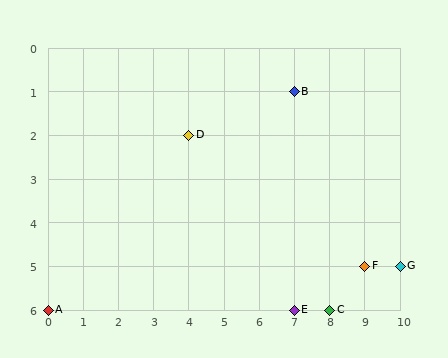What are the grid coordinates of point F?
Point F is at grid coordinates (9, 5).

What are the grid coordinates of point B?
Point B is at grid coordinates (7, 1).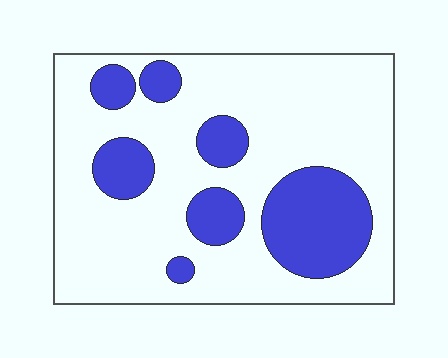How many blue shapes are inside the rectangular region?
7.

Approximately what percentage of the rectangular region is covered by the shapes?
Approximately 25%.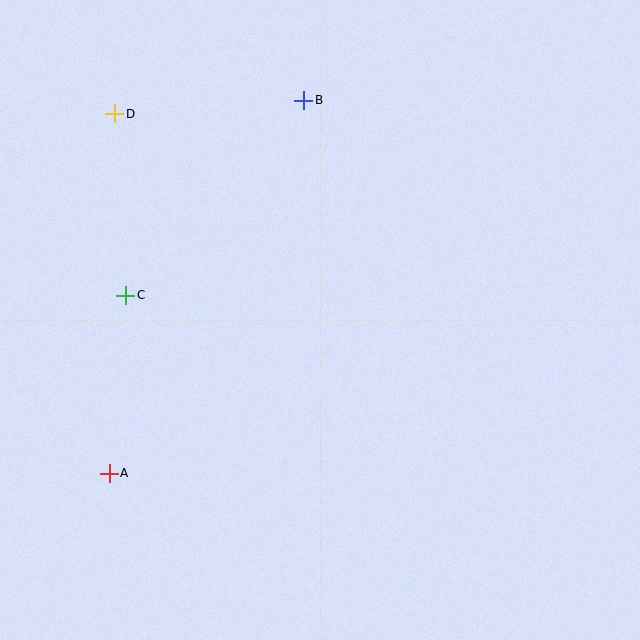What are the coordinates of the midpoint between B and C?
The midpoint between B and C is at (215, 198).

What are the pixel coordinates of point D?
Point D is at (115, 114).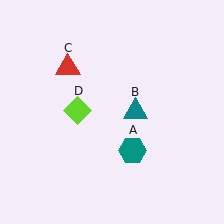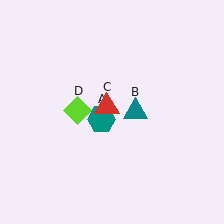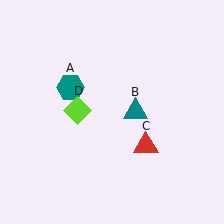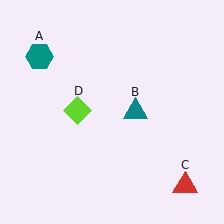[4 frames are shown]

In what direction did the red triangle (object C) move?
The red triangle (object C) moved down and to the right.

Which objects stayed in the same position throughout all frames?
Teal triangle (object B) and lime diamond (object D) remained stationary.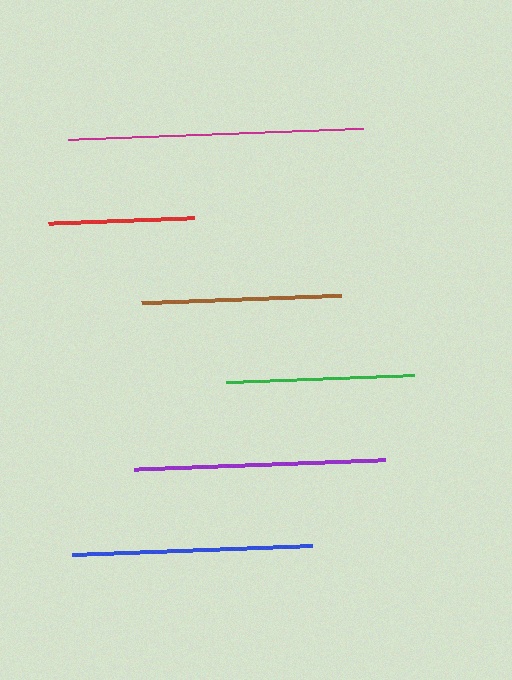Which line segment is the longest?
The magenta line is the longest at approximately 295 pixels.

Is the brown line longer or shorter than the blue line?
The blue line is longer than the brown line.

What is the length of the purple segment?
The purple segment is approximately 250 pixels long.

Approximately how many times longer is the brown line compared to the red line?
The brown line is approximately 1.4 times the length of the red line.